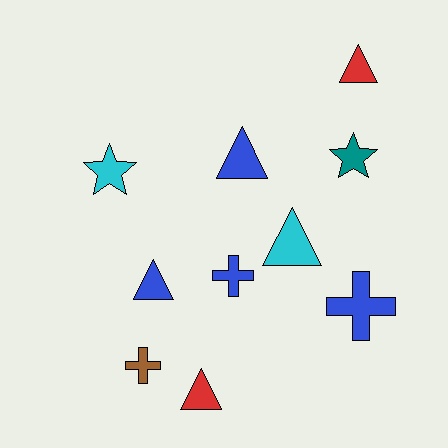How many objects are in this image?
There are 10 objects.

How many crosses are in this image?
There are 3 crosses.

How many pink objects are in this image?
There are no pink objects.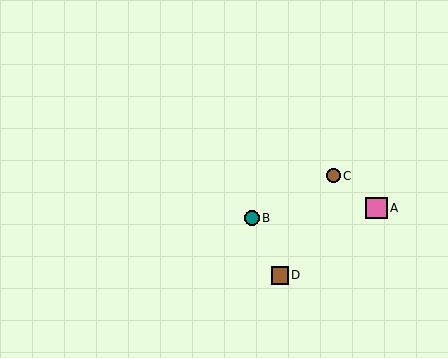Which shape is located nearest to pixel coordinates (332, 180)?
The brown circle (labeled C) at (333, 176) is nearest to that location.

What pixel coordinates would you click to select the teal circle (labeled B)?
Click at (252, 218) to select the teal circle B.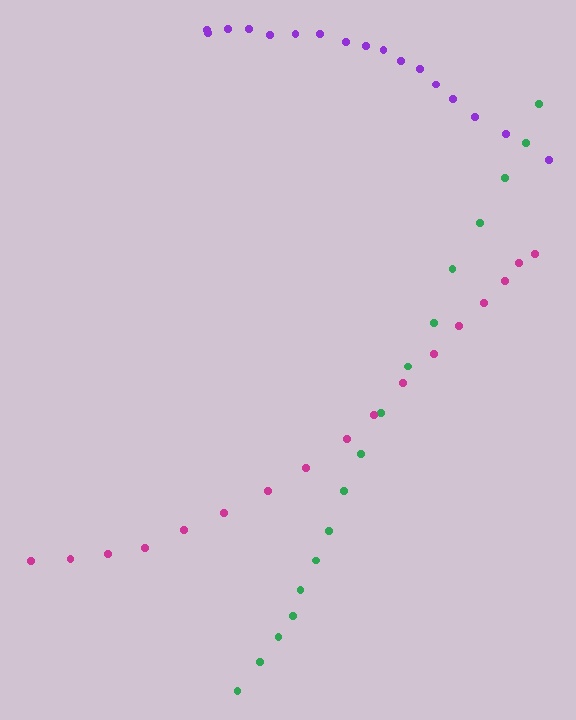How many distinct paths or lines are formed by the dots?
There are 3 distinct paths.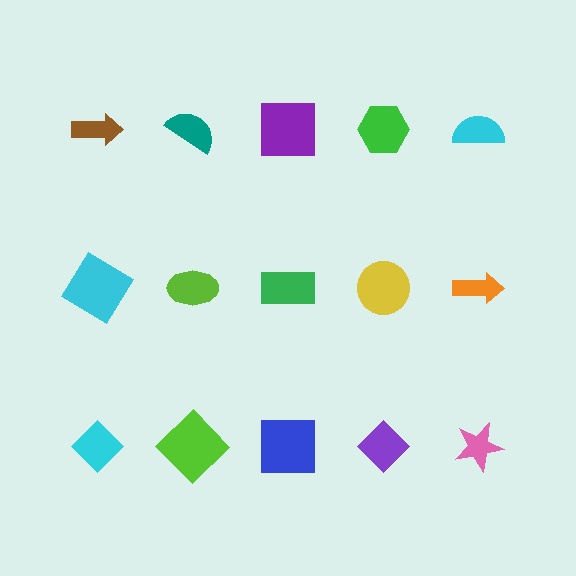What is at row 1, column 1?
A brown arrow.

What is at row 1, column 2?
A teal semicircle.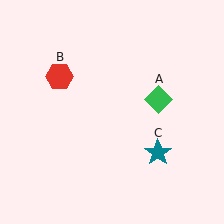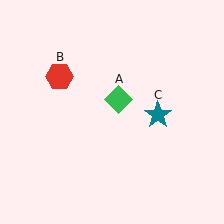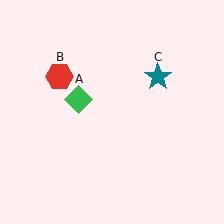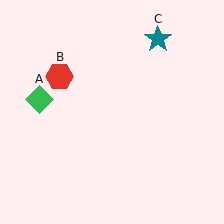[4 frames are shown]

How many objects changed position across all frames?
2 objects changed position: green diamond (object A), teal star (object C).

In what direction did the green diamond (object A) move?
The green diamond (object A) moved left.